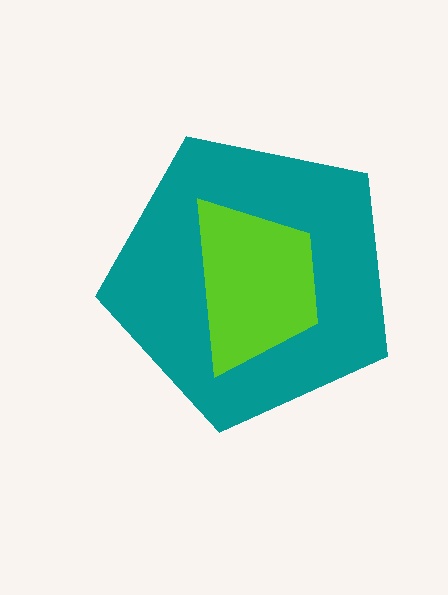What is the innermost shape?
The lime trapezoid.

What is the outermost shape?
The teal pentagon.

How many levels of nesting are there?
2.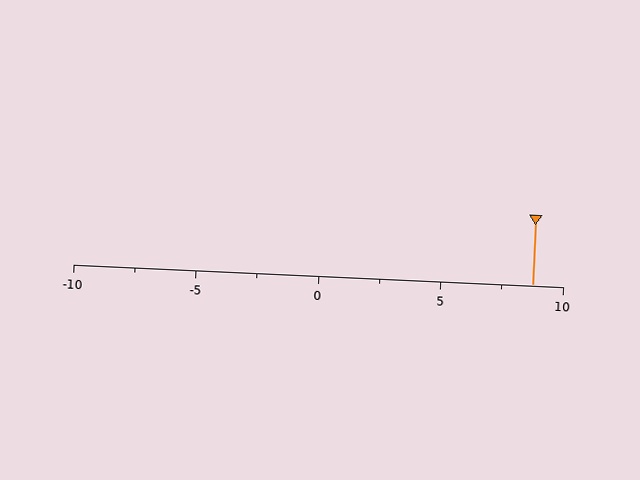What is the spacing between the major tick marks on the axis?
The major ticks are spaced 5 apart.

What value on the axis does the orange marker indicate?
The marker indicates approximately 8.8.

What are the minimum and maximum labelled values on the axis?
The axis runs from -10 to 10.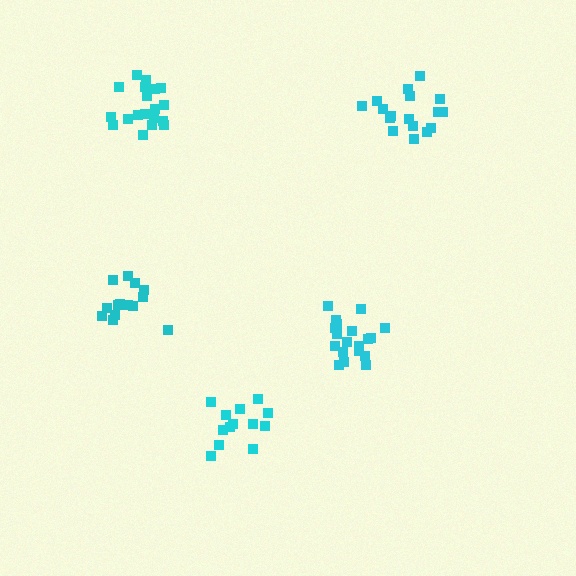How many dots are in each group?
Group 1: 19 dots, Group 2: 17 dots, Group 3: 13 dots, Group 4: 19 dots, Group 5: 14 dots (82 total).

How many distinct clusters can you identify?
There are 5 distinct clusters.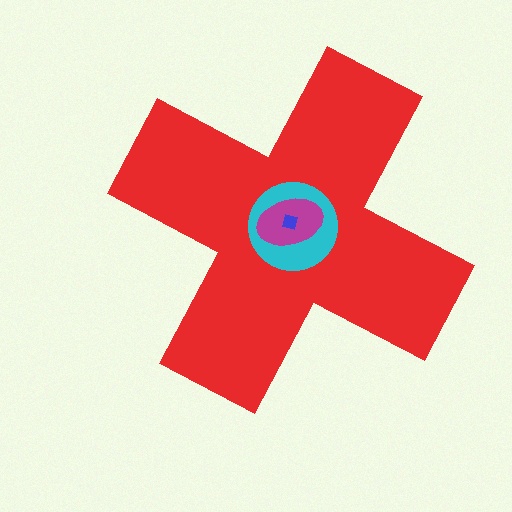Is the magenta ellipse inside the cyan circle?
Yes.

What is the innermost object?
The blue diamond.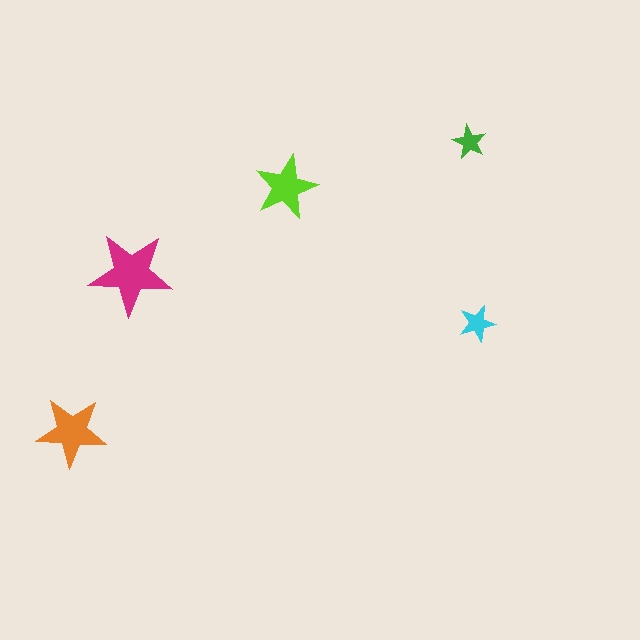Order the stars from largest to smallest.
the magenta one, the orange one, the lime one, the cyan one, the green one.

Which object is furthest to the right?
The cyan star is rightmost.